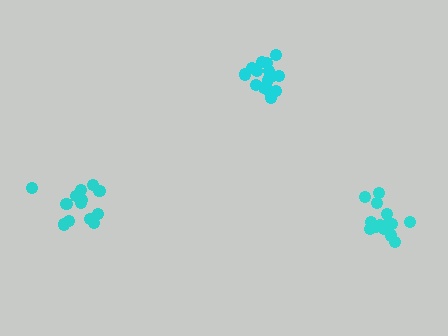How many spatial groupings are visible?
There are 3 spatial groupings.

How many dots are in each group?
Group 1: 13 dots, Group 2: 15 dots, Group 3: 15 dots (43 total).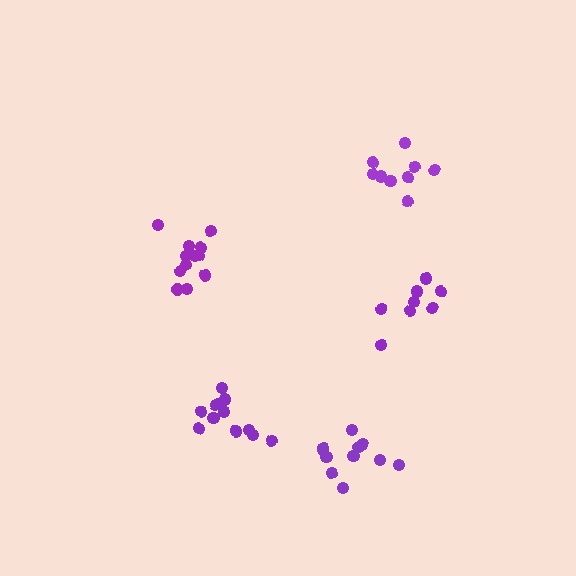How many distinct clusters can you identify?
There are 5 distinct clusters.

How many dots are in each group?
Group 1: 9 dots, Group 2: 11 dots, Group 3: 12 dots, Group 4: 12 dots, Group 5: 9 dots (53 total).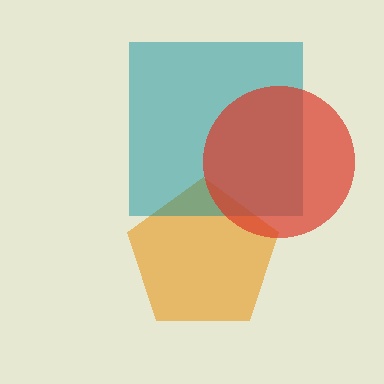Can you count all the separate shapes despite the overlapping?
Yes, there are 3 separate shapes.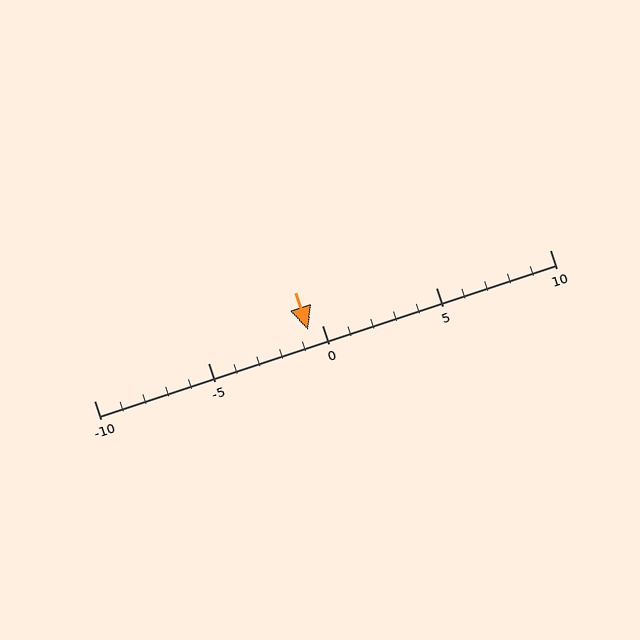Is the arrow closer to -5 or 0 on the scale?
The arrow is closer to 0.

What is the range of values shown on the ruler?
The ruler shows values from -10 to 10.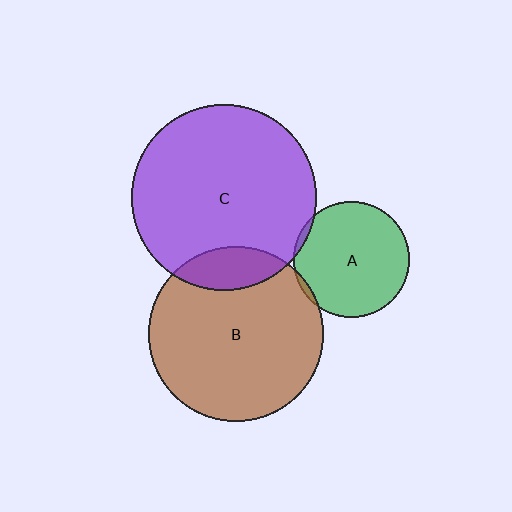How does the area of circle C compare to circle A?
Approximately 2.5 times.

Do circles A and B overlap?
Yes.